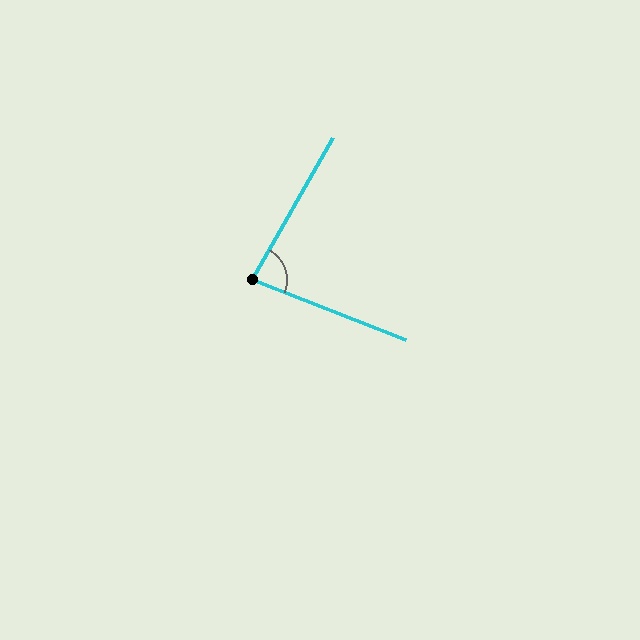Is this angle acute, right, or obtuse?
It is acute.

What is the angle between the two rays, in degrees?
Approximately 82 degrees.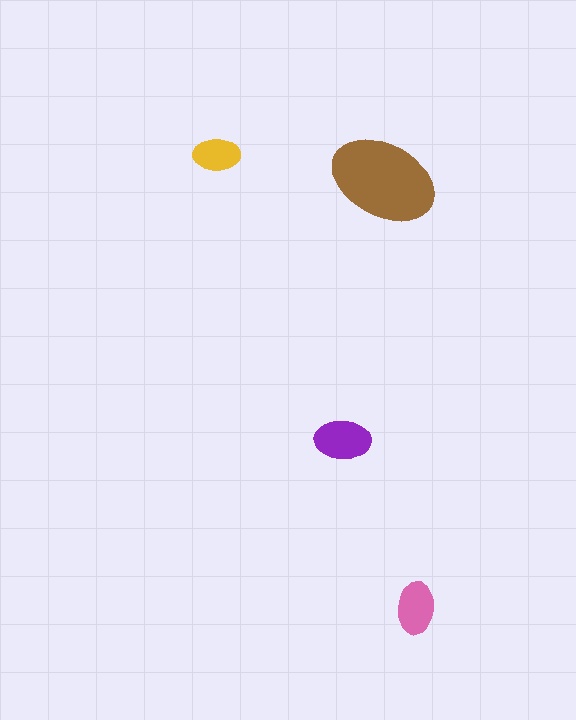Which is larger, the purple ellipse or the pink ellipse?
The purple one.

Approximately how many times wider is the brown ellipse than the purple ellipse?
About 2 times wider.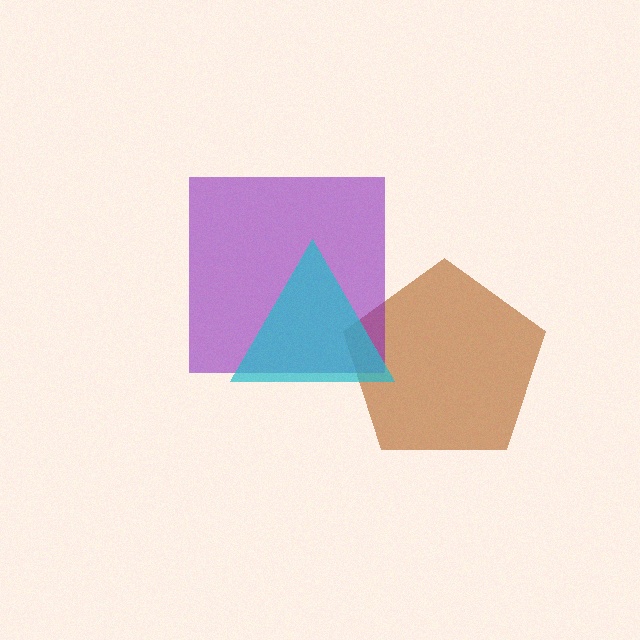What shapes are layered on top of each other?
The layered shapes are: a brown pentagon, a purple square, a cyan triangle.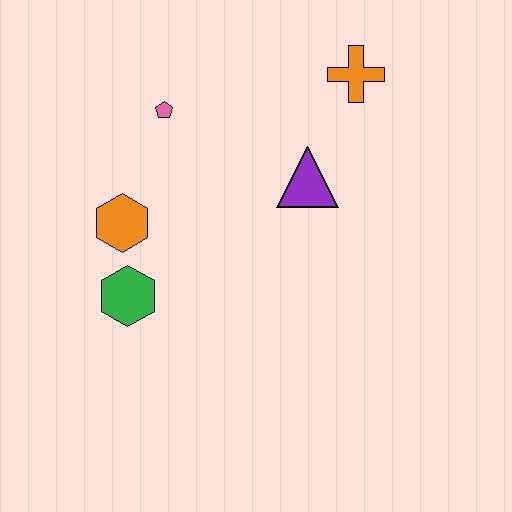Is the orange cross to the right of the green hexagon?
Yes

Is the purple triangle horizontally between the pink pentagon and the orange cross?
Yes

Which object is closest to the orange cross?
The purple triangle is closest to the orange cross.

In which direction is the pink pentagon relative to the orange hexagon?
The pink pentagon is above the orange hexagon.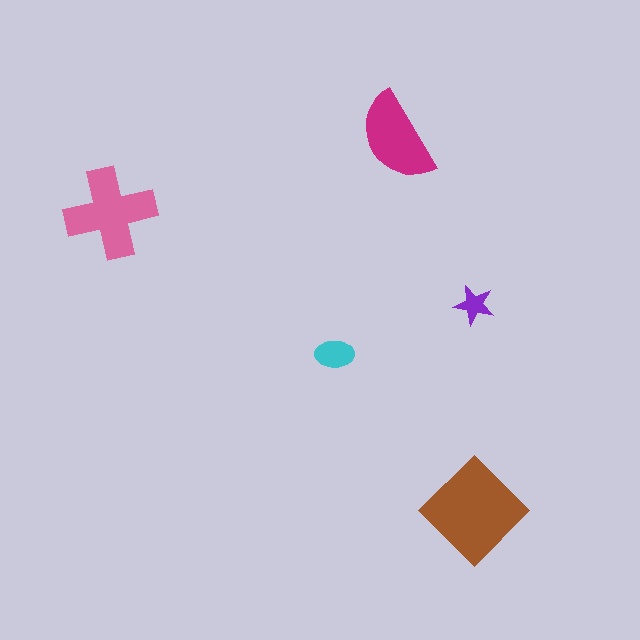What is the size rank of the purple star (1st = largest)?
5th.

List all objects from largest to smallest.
The brown diamond, the pink cross, the magenta semicircle, the cyan ellipse, the purple star.